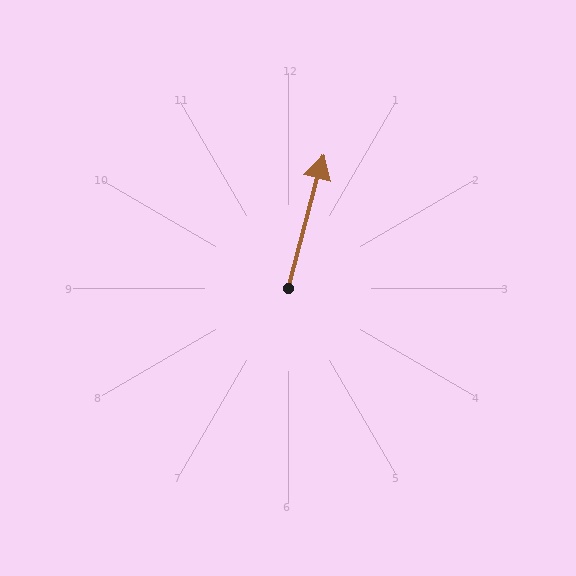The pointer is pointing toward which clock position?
Roughly 12 o'clock.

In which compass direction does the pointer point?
North.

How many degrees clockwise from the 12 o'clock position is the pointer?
Approximately 15 degrees.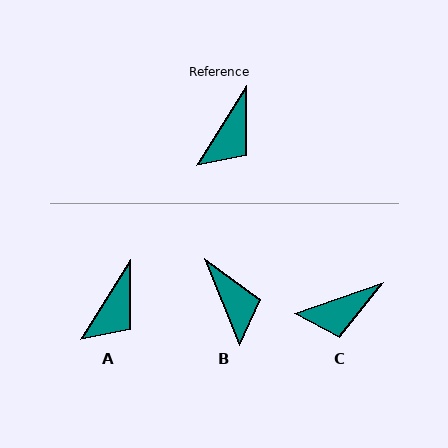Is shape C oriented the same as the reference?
No, it is off by about 39 degrees.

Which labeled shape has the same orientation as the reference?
A.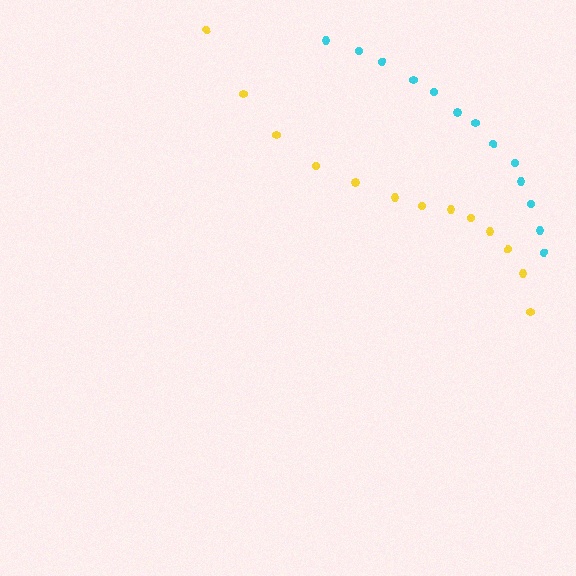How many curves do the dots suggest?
There are 2 distinct paths.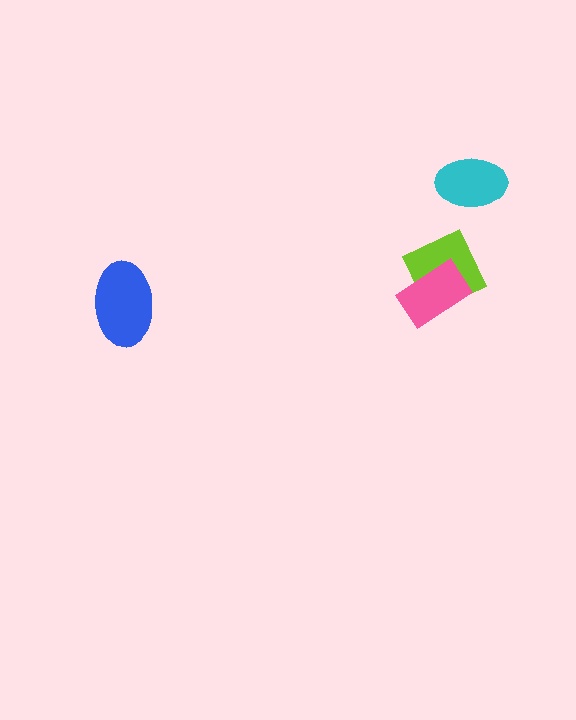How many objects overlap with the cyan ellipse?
0 objects overlap with the cyan ellipse.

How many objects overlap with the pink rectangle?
1 object overlaps with the pink rectangle.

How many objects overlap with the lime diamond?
1 object overlaps with the lime diamond.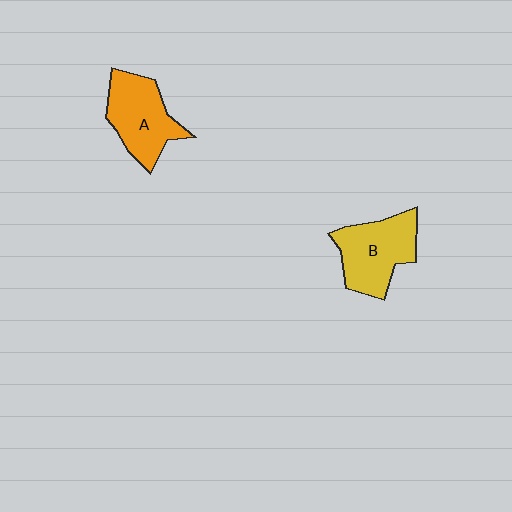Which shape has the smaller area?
Shape A (orange).